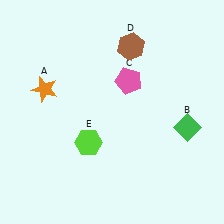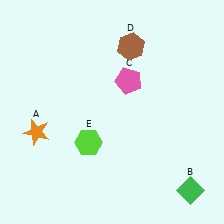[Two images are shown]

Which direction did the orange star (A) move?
The orange star (A) moved down.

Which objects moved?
The objects that moved are: the orange star (A), the green diamond (B).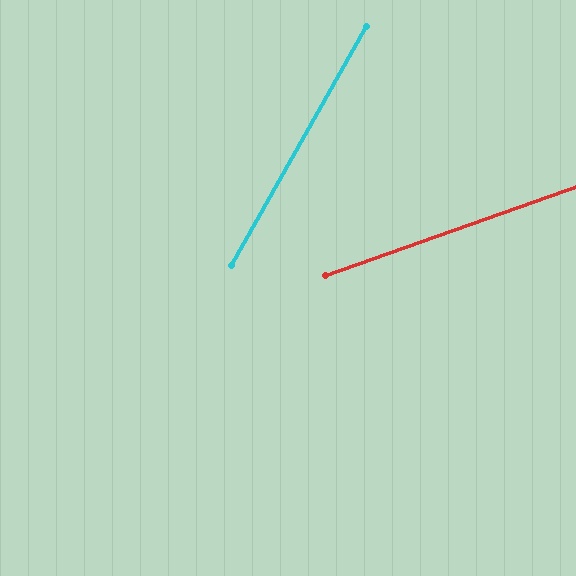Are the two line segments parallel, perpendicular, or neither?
Neither parallel nor perpendicular — they differ by about 41°.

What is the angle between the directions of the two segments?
Approximately 41 degrees.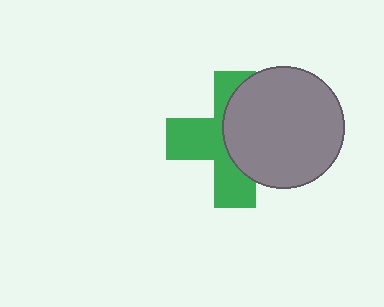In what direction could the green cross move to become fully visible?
The green cross could move left. That would shift it out from behind the gray circle entirely.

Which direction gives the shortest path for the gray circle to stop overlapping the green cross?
Moving right gives the shortest separation.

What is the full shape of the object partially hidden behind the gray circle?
The partially hidden object is a green cross.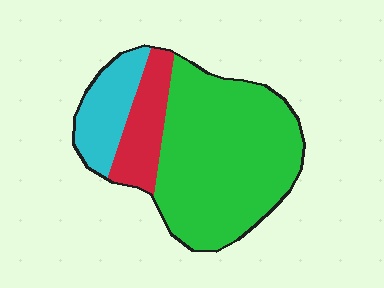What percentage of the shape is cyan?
Cyan takes up less than a quarter of the shape.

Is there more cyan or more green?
Green.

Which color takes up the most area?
Green, at roughly 65%.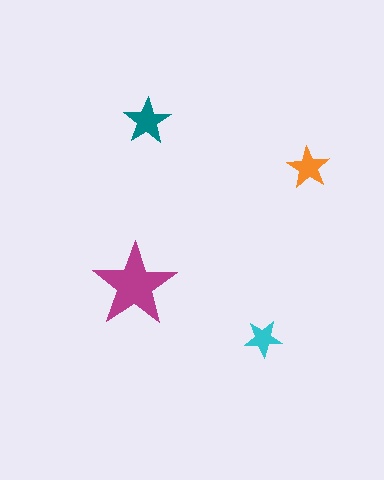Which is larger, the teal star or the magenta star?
The magenta one.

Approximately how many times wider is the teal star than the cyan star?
About 1.5 times wider.